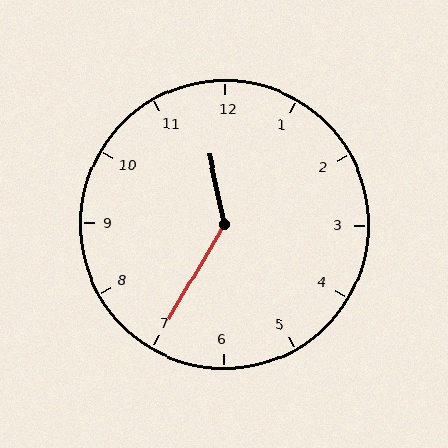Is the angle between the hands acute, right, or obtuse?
It is obtuse.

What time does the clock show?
11:35.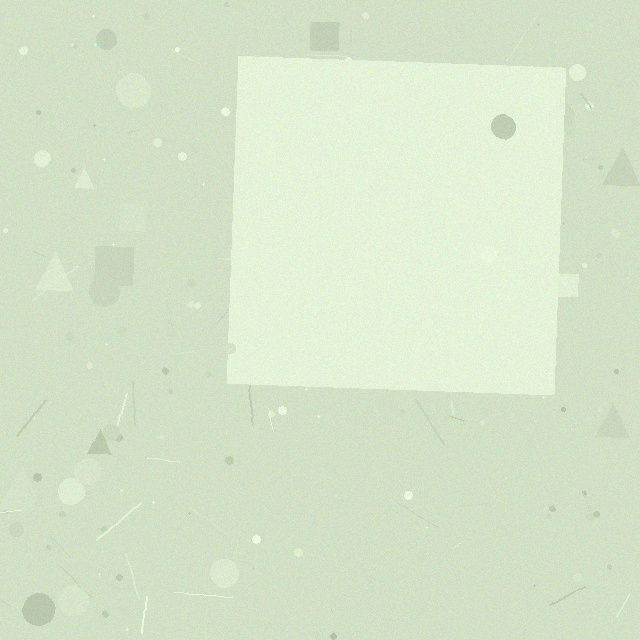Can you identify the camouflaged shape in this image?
The camouflaged shape is a square.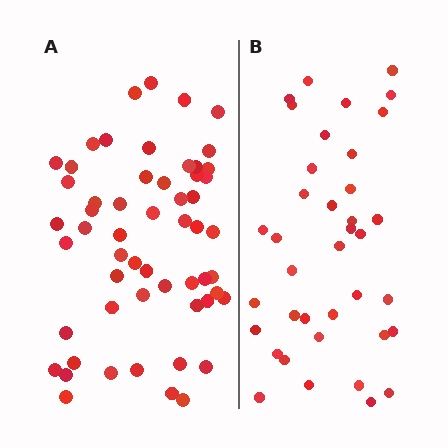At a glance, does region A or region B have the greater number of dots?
Region A (the left region) has more dots.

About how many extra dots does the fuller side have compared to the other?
Region A has approximately 20 more dots than region B.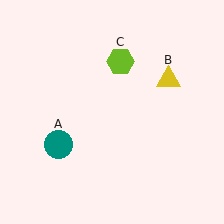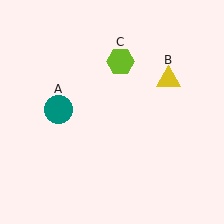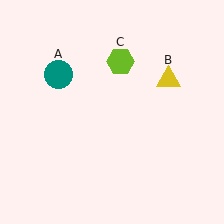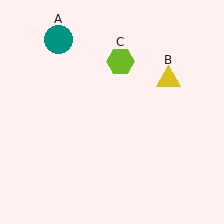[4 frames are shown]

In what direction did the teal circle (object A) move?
The teal circle (object A) moved up.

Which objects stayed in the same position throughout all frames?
Yellow triangle (object B) and lime hexagon (object C) remained stationary.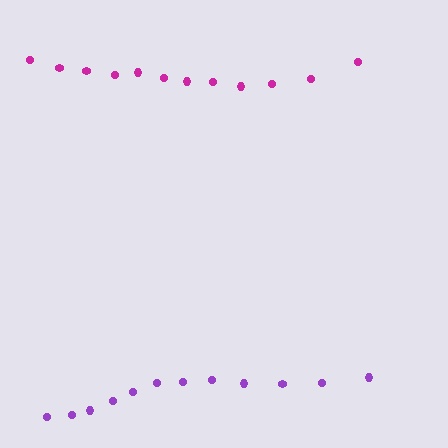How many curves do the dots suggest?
There are 2 distinct paths.